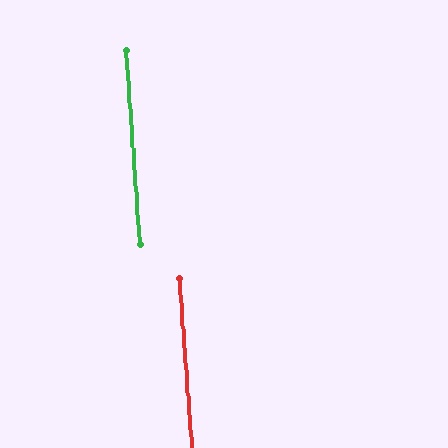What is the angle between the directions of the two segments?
Approximately 0 degrees.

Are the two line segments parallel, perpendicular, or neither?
Parallel — their directions differ by only 0.1°.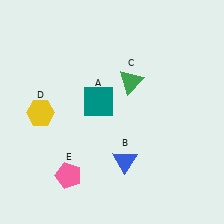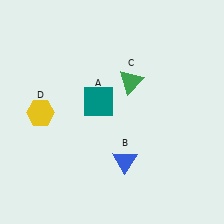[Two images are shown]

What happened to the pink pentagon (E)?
The pink pentagon (E) was removed in Image 2. It was in the bottom-left area of Image 1.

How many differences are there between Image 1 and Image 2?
There is 1 difference between the two images.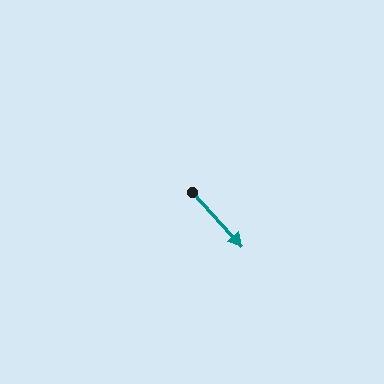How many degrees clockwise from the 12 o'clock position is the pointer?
Approximately 137 degrees.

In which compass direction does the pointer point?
Southeast.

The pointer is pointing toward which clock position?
Roughly 5 o'clock.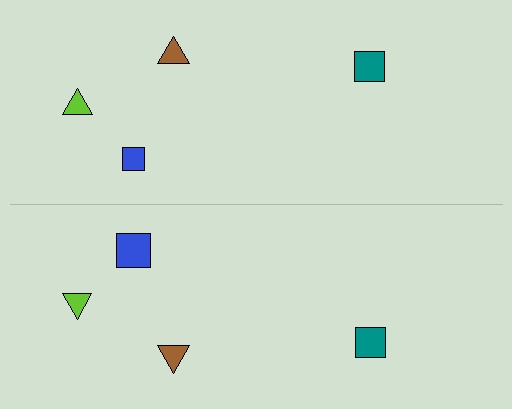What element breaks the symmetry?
The blue square on the bottom side has a different size than its mirror counterpart.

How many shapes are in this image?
There are 8 shapes in this image.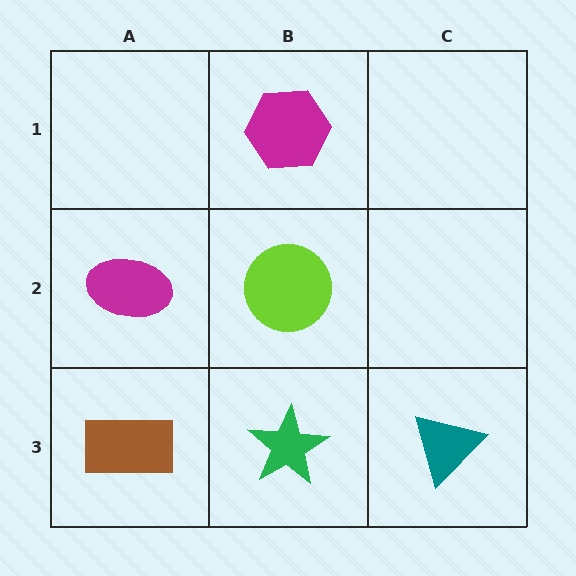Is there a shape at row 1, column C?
No, that cell is empty.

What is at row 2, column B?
A lime circle.